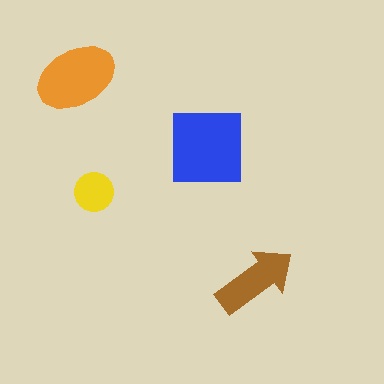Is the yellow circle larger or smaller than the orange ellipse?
Smaller.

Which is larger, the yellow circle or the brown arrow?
The brown arrow.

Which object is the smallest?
The yellow circle.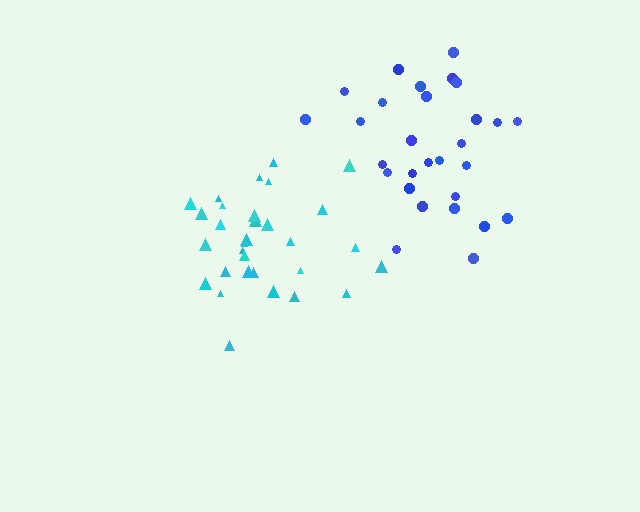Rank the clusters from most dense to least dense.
cyan, blue.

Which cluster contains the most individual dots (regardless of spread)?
Cyan (31).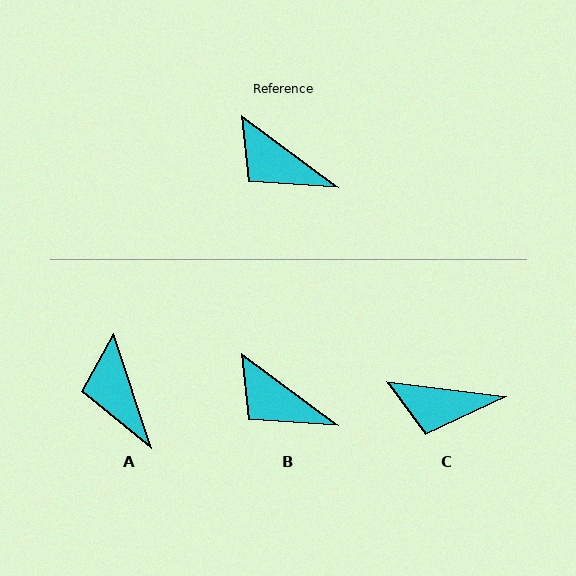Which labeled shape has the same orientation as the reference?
B.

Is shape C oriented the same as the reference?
No, it is off by about 29 degrees.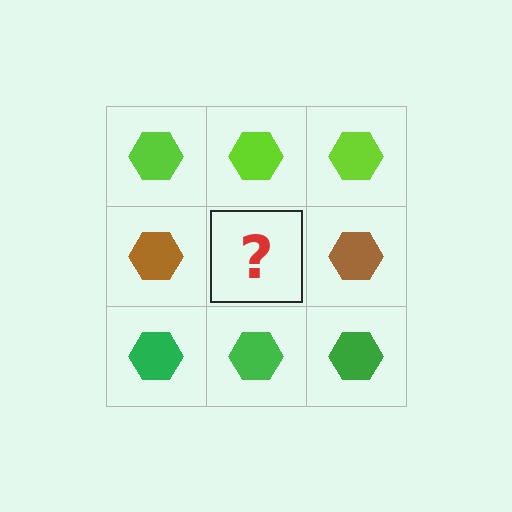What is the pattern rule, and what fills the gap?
The rule is that each row has a consistent color. The gap should be filled with a brown hexagon.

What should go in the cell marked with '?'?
The missing cell should contain a brown hexagon.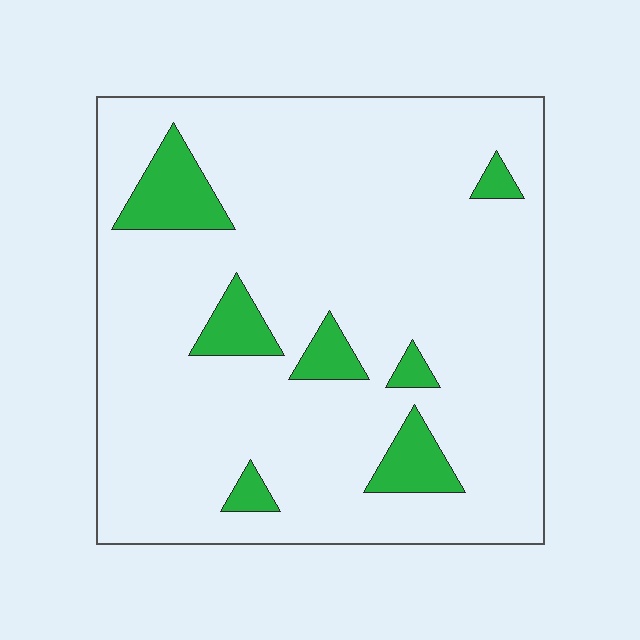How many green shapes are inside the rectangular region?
7.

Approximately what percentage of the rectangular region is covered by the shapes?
Approximately 10%.